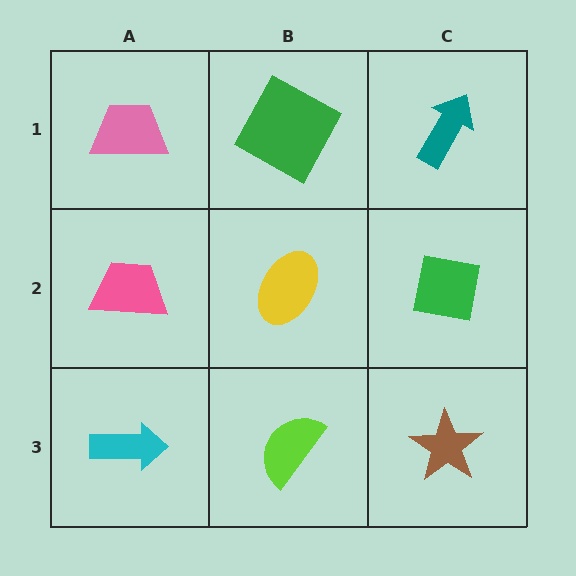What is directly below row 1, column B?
A yellow ellipse.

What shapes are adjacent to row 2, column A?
A pink trapezoid (row 1, column A), a cyan arrow (row 3, column A), a yellow ellipse (row 2, column B).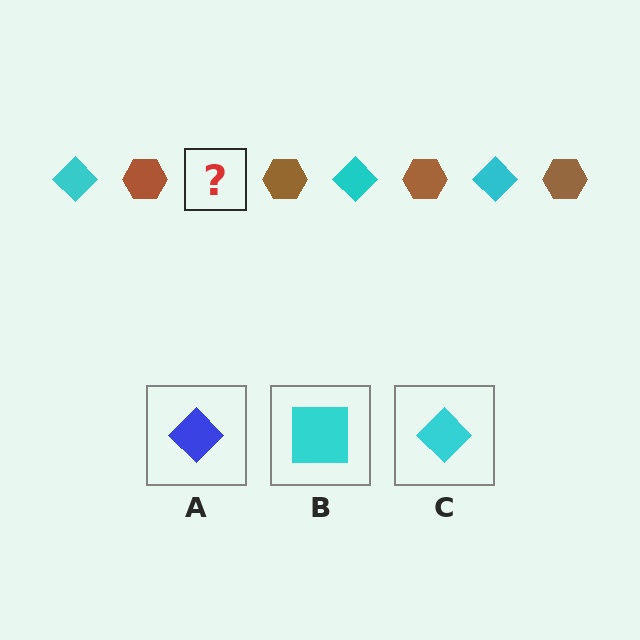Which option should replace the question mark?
Option C.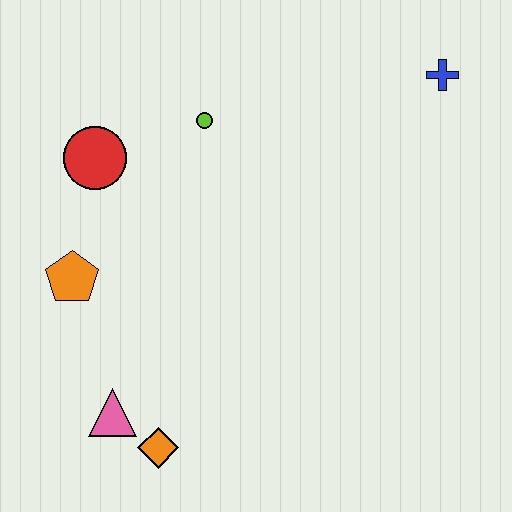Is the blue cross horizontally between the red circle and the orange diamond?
No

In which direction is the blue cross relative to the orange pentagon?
The blue cross is to the right of the orange pentagon.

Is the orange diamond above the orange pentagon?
No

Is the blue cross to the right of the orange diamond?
Yes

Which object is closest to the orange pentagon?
The red circle is closest to the orange pentagon.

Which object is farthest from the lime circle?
The orange diamond is farthest from the lime circle.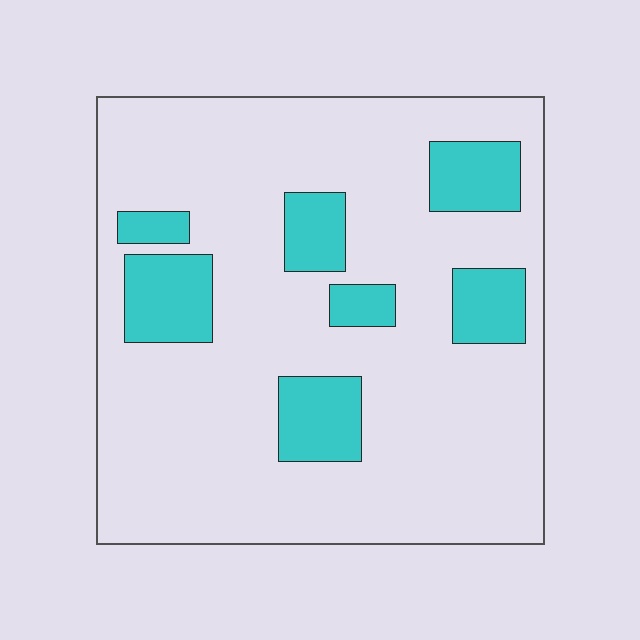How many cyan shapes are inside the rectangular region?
7.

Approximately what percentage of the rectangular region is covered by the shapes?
Approximately 20%.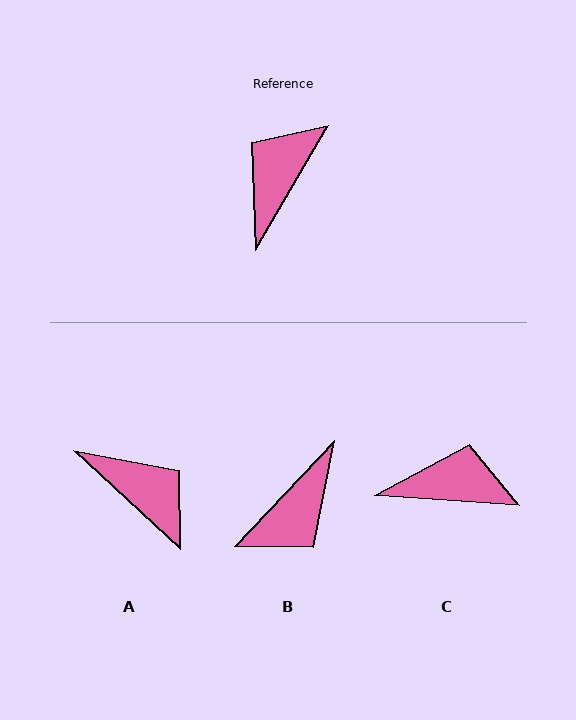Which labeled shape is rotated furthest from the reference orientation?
B, about 167 degrees away.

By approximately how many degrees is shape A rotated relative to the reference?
Approximately 102 degrees clockwise.